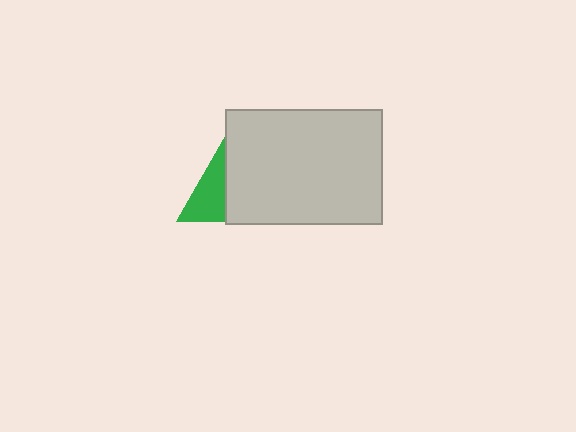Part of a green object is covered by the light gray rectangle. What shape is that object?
It is a triangle.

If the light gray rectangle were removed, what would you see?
You would see the complete green triangle.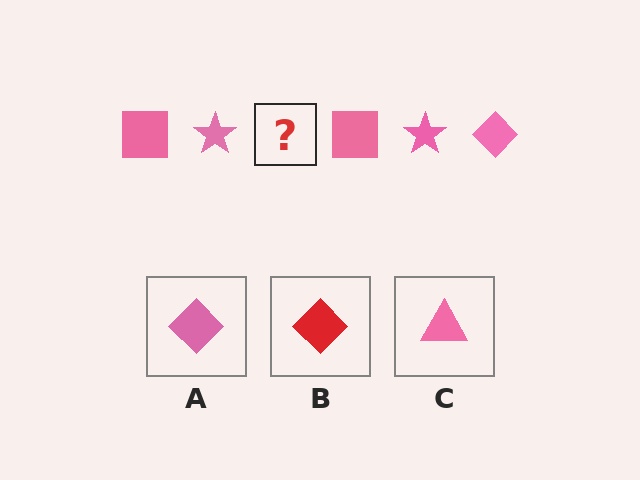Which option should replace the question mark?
Option A.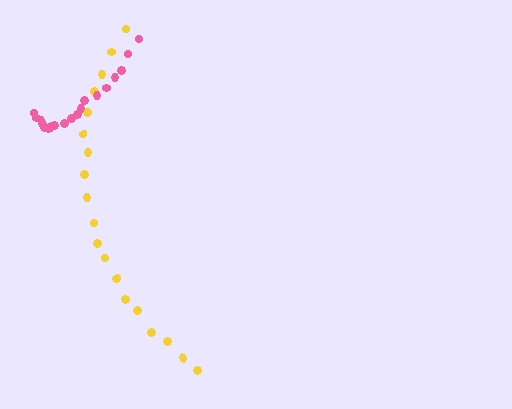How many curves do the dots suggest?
There are 2 distinct paths.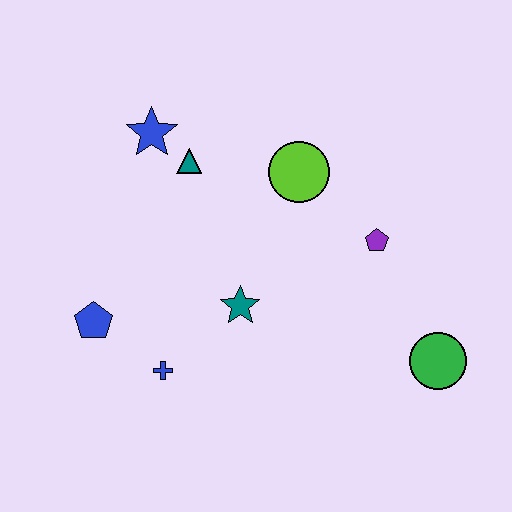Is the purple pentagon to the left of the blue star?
No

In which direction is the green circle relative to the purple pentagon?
The green circle is below the purple pentagon.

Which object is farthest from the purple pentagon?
The blue pentagon is farthest from the purple pentagon.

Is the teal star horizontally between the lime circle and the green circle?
No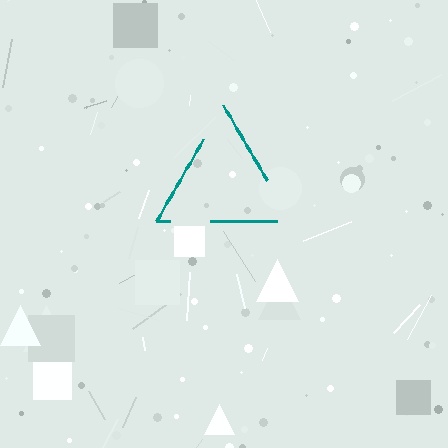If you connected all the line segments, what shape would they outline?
They would outline a triangle.